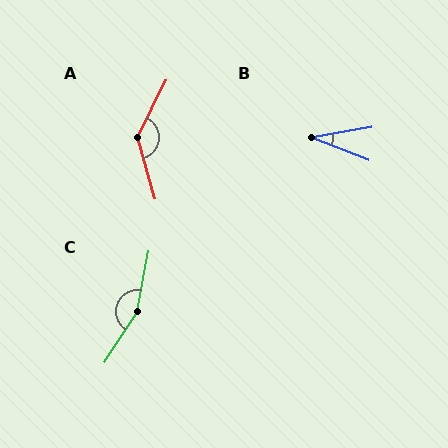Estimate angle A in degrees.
Approximately 139 degrees.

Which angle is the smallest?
B, at approximately 31 degrees.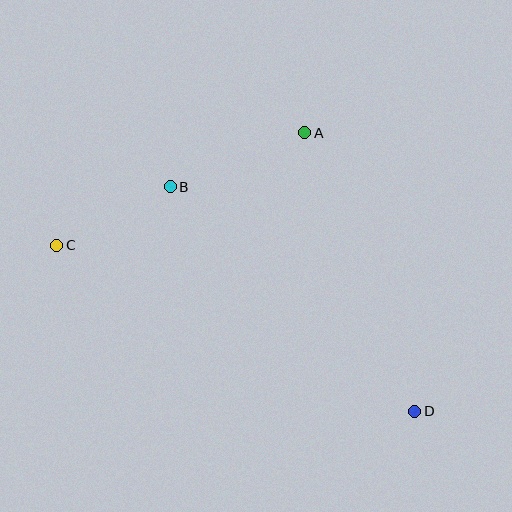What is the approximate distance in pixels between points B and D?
The distance between B and D is approximately 332 pixels.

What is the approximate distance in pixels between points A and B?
The distance between A and B is approximately 145 pixels.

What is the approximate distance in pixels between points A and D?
The distance between A and D is approximately 299 pixels.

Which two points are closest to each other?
Points B and C are closest to each other.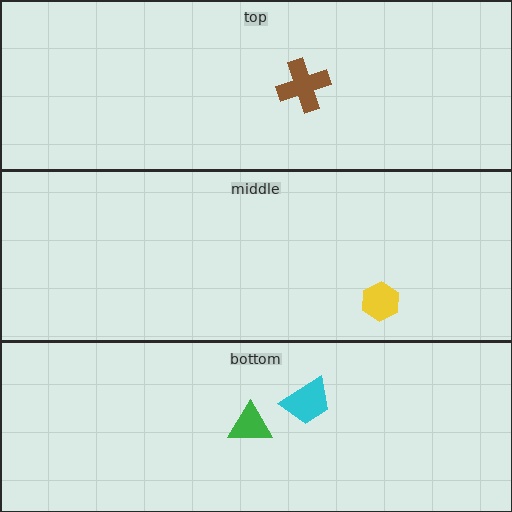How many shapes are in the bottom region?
2.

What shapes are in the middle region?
The yellow hexagon.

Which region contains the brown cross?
The top region.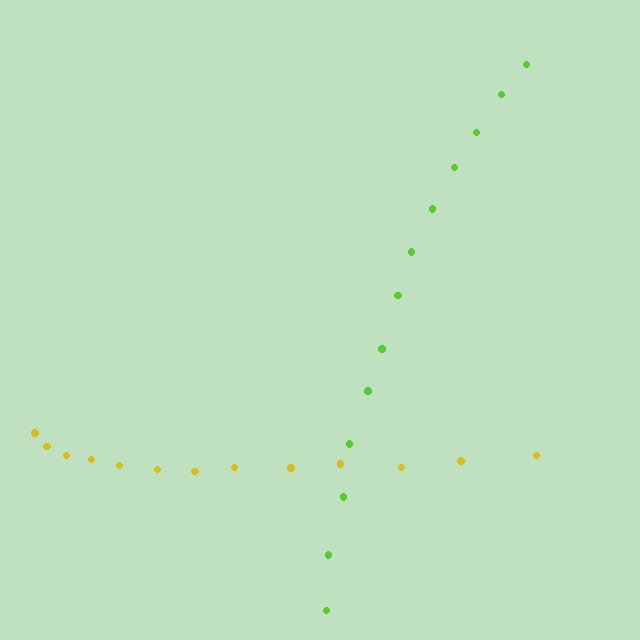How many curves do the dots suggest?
There are 2 distinct paths.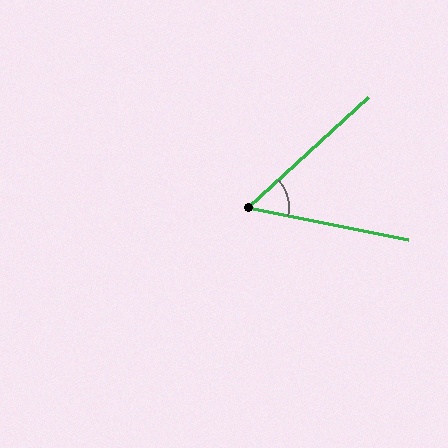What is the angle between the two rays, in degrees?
Approximately 54 degrees.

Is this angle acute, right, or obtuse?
It is acute.